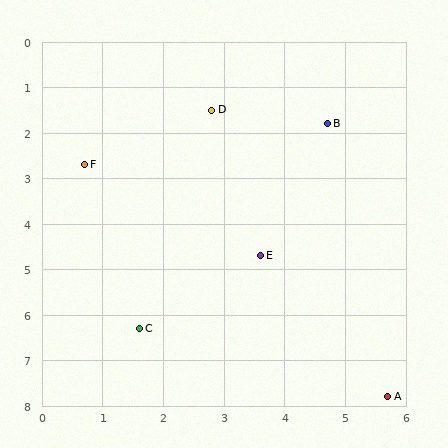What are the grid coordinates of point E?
Point E is at approximately (3.6, 4.7).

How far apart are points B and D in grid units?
Points B and D are about 1.9 grid units apart.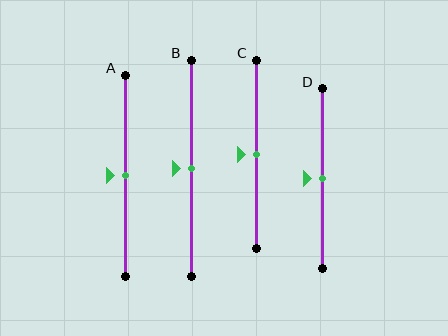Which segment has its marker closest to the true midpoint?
Segment A has its marker closest to the true midpoint.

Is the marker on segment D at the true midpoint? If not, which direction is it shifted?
Yes, the marker on segment D is at the true midpoint.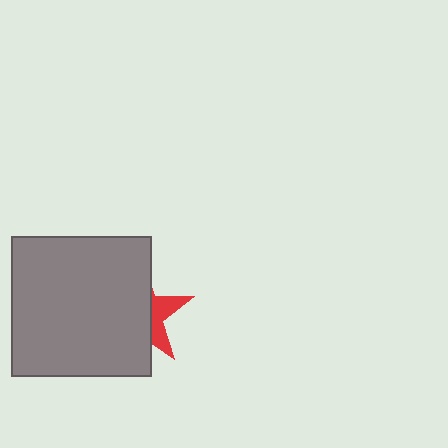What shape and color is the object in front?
The object in front is a gray square.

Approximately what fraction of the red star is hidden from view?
Roughly 68% of the red star is hidden behind the gray square.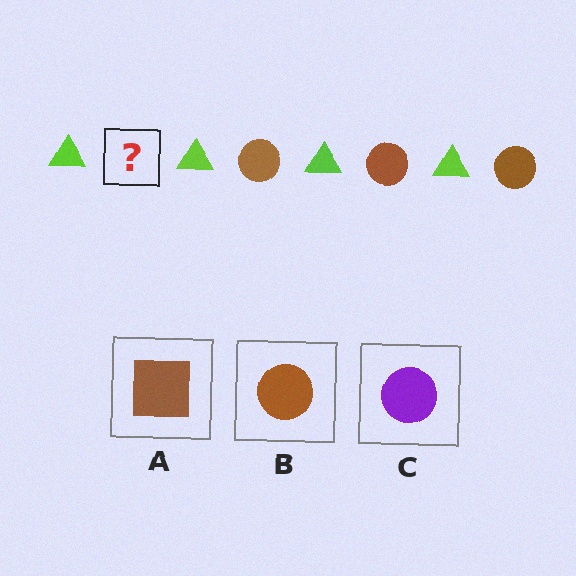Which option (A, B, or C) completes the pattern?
B.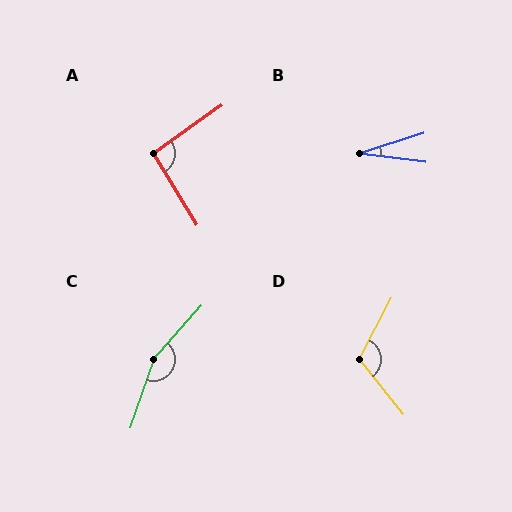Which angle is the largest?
C, at approximately 157 degrees.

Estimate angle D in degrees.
Approximately 114 degrees.